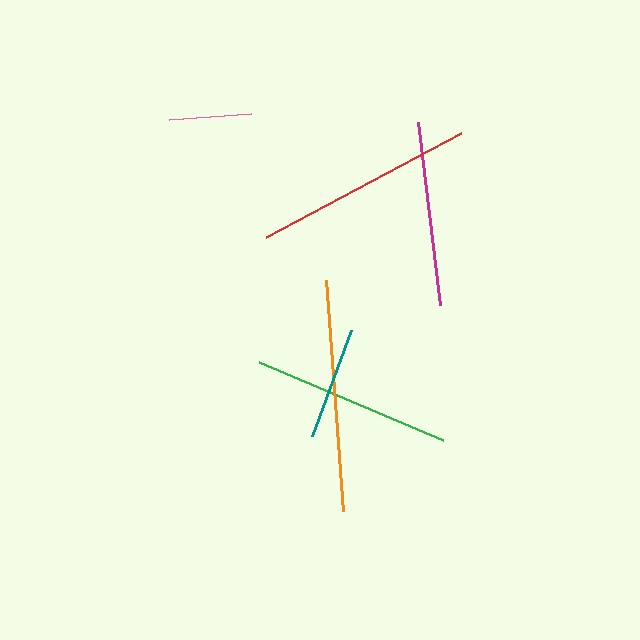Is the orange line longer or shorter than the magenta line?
The orange line is longer than the magenta line.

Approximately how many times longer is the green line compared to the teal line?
The green line is approximately 1.8 times the length of the teal line.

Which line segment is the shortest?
The pink line is the shortest at approximately 83 pixels.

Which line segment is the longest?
The orange line is the longest at approximately 232 pixels.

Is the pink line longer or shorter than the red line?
The red line is longer than the pink line.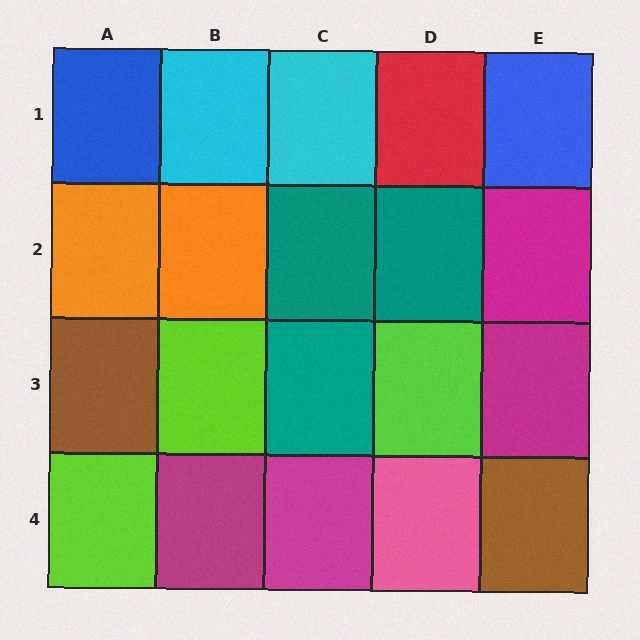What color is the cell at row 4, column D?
Pink.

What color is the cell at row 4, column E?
Brown.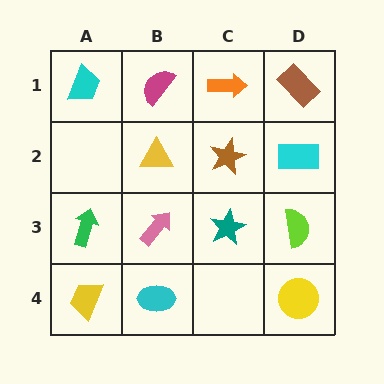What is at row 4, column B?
A cyan ellipse.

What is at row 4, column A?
A yellow trapezoid.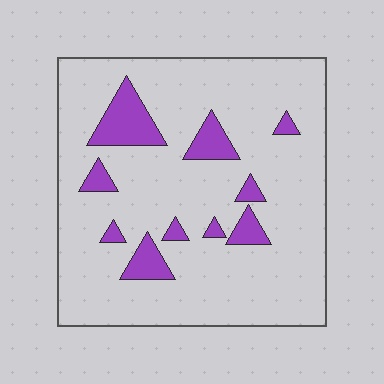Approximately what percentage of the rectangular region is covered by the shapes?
Approximately 15%.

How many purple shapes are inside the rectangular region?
10.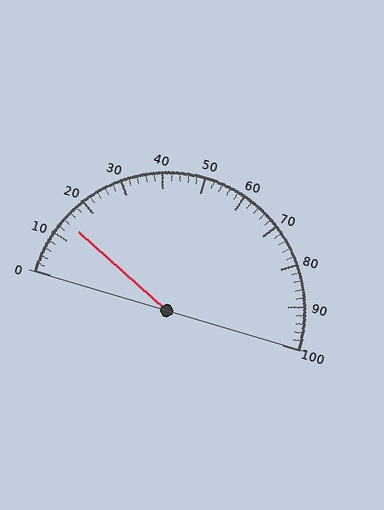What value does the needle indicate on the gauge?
The needle indicates approximately 14.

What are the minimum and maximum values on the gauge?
The gauge ranges from 0 to 100.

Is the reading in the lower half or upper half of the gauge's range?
The reading is in the lower half of the range (0 to 100).